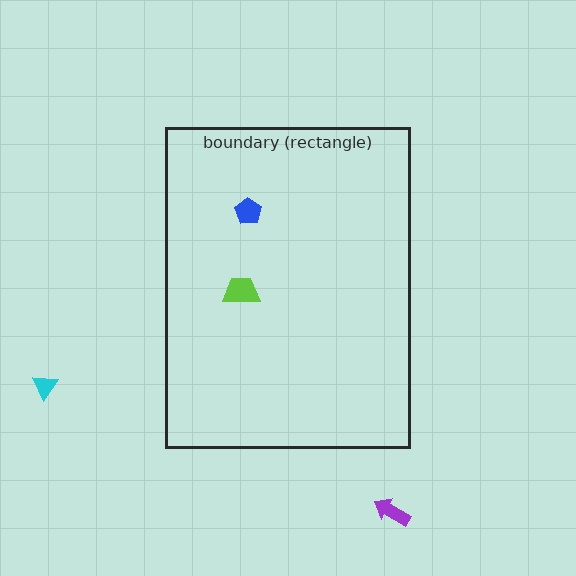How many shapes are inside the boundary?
2 inside, 2 outside.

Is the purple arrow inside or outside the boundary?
Outside.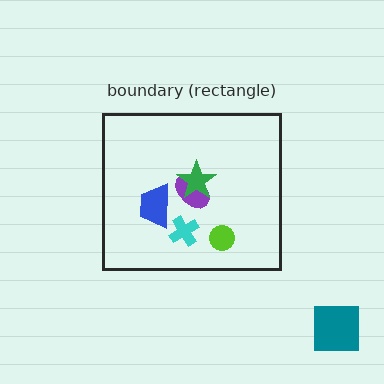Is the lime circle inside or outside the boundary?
Inside.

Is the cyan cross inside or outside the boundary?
Inside.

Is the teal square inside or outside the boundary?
Outside.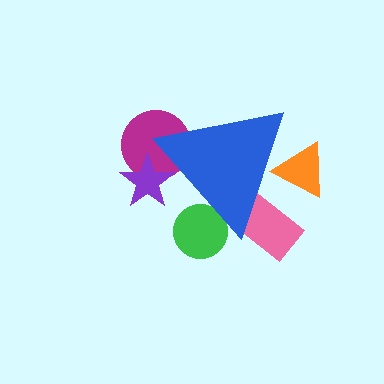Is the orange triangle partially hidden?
Yes, the orange triangle is partially hidden behind the blue triangle.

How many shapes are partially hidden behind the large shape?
5 shapes are partially hidden.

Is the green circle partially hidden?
Yes, the green circle is partially hidden behind the blue triangle.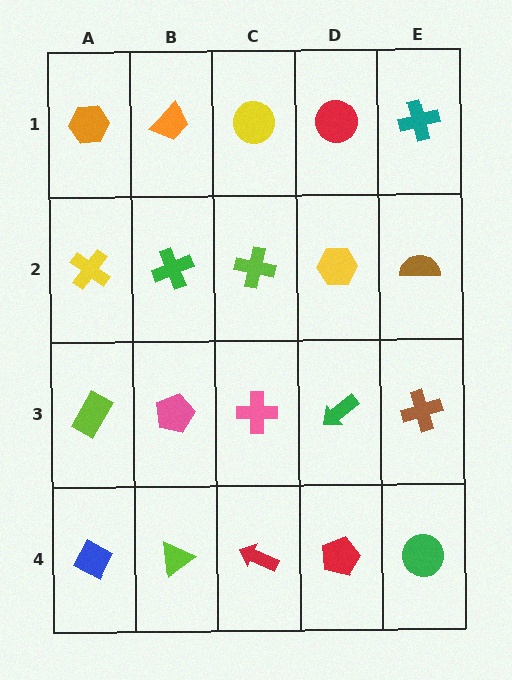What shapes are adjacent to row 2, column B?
An orange trapezoid (row 1, column B), a pink pentagon (row 3, column B), a yellow cross (row 2, column A), a lime cross (row 2, column C).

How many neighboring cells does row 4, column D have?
3.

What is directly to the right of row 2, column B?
A lime cross.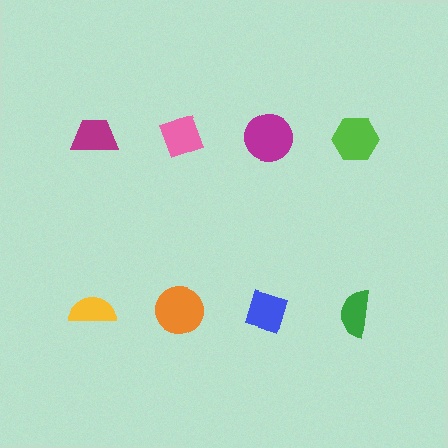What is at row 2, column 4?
A green semicircle.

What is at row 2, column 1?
A yellow semicircle.